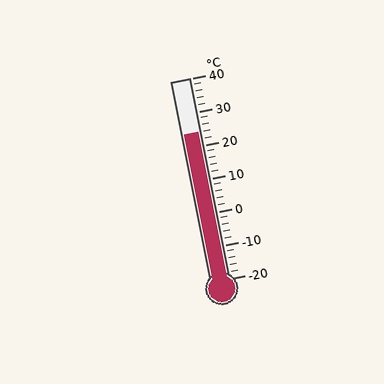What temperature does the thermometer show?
The thermometer shows approximately 24°C.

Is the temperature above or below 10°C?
The temperature is above 10°C.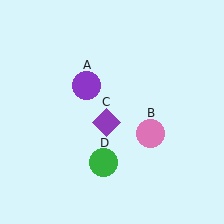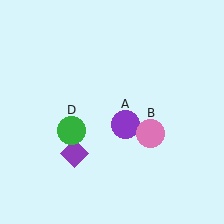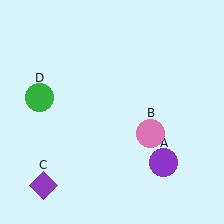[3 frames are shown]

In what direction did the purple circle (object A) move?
The purple circle (object A) moved down and to the right.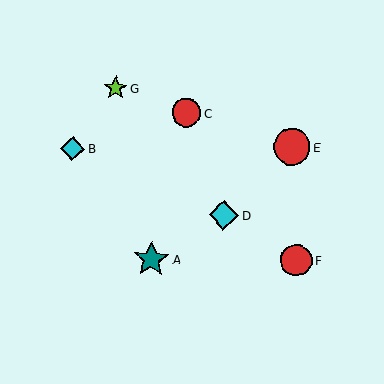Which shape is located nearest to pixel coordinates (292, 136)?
The red circle (labeled E) at (292, 147) is nearest to that location.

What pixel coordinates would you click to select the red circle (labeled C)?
Click at (186, 113) to select the red circle C.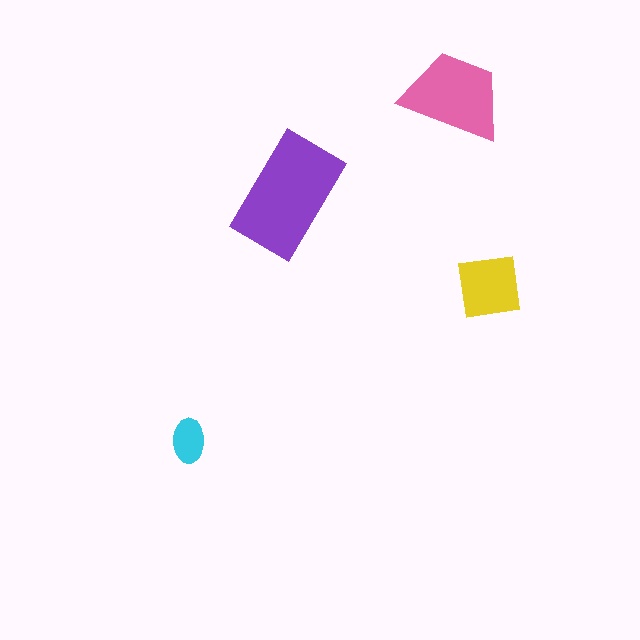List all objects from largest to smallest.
The purple rectangle, the pink trapezoid, the yellow square, the cyan ellipse.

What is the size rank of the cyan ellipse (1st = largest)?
4th.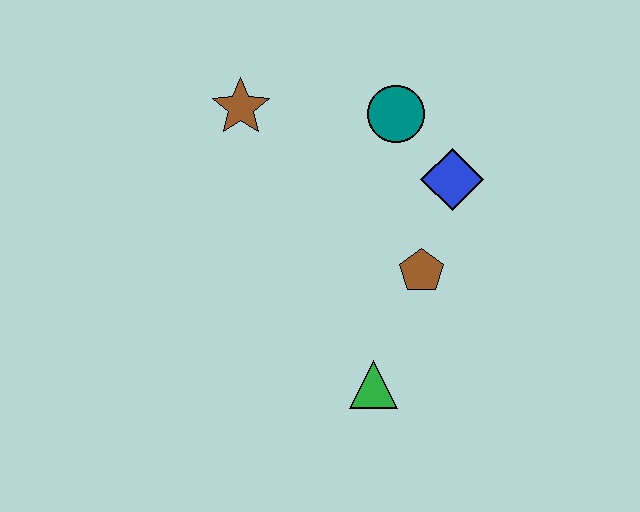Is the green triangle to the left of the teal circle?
Yes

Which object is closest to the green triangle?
The brown pentagon is closest to the green triangle.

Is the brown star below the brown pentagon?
No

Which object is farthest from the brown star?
The green triangle is farthest from the brown star.